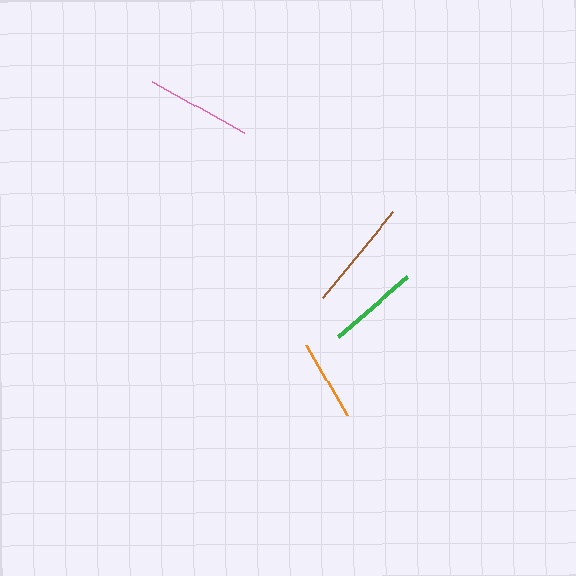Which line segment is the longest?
The brown line is the longest at approximately 110 pixels.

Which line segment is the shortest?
The orange line is the shortest at approximately 81 pixels.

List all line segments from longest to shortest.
From longest to shortest: brown, pink, green, orange.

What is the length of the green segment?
The green segment is approximately 91 pixels long.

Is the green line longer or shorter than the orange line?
The green line is longer than the orange line.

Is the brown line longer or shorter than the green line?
The brown line is longer than the green line.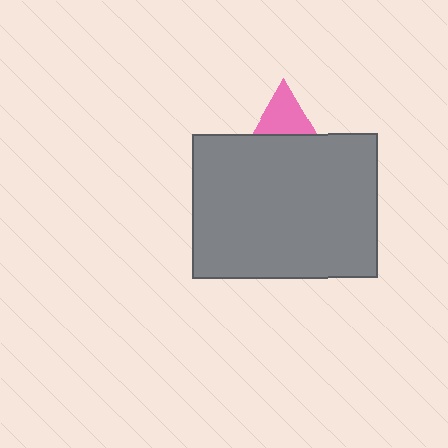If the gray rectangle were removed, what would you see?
You would see the complete pink triangle.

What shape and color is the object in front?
The object in front is a gray rectangle.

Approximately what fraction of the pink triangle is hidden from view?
Roughly 51% of the pink triangle is hidden behind the gray rectangle.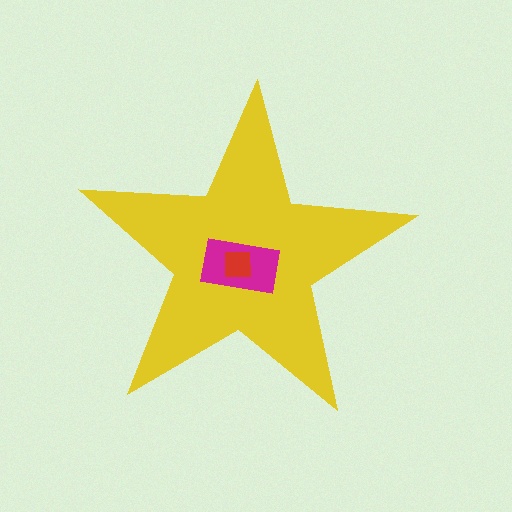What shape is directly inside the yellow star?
The magenta rectangle.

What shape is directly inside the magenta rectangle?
The red square.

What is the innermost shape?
The red square.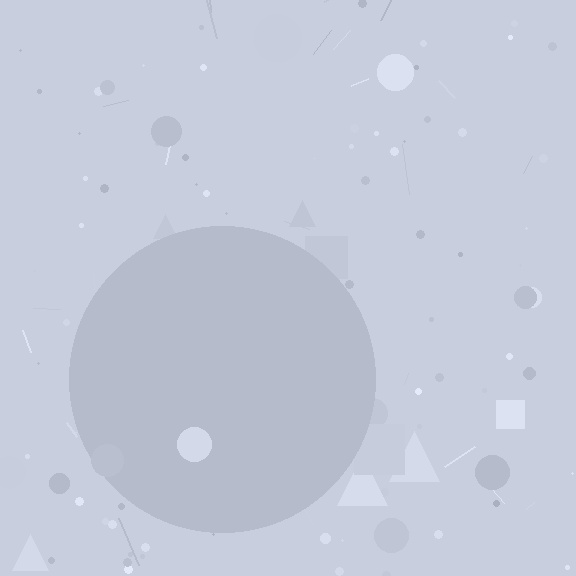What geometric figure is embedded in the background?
A circle is embedded in the background.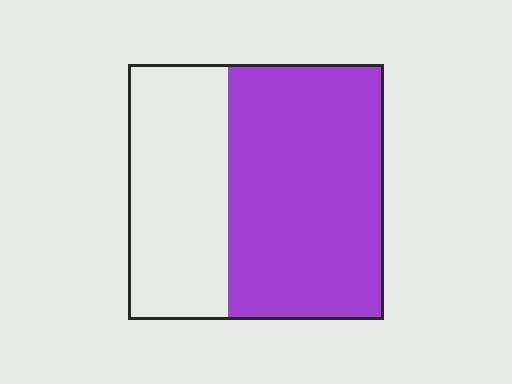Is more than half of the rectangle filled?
Yes.